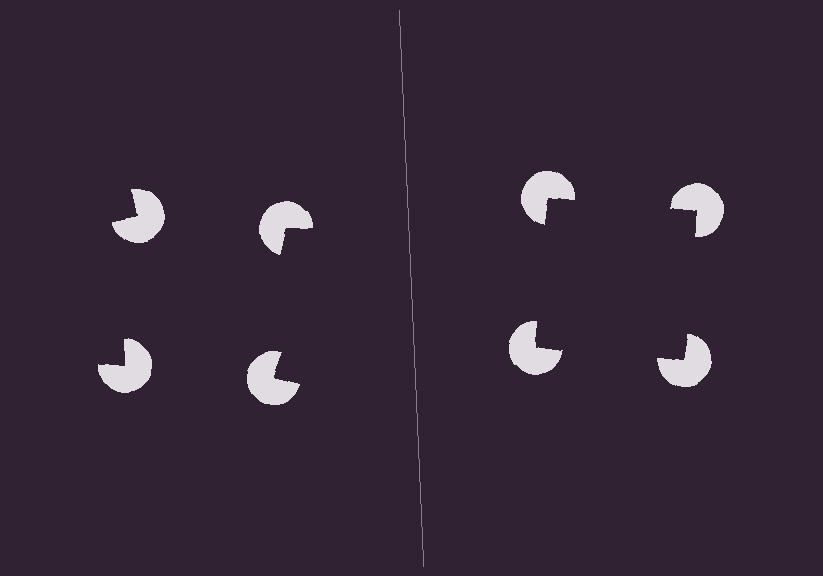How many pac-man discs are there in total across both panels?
8 — 4 on each side.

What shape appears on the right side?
An illusory square.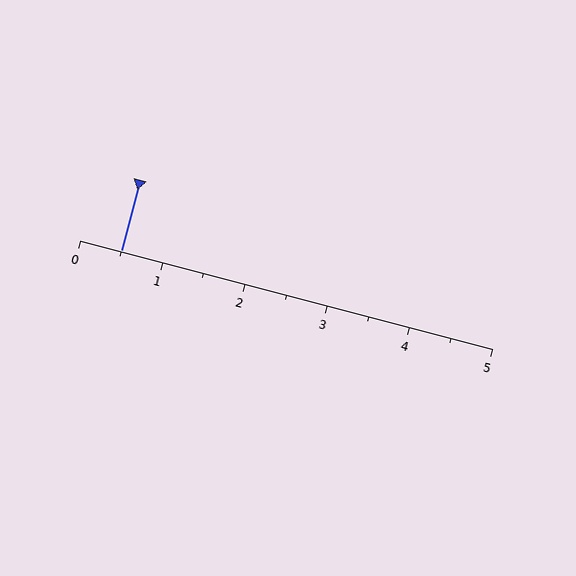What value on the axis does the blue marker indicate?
The marker indicates approximately 0.5.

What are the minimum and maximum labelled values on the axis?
The axis runs from 0 to 5.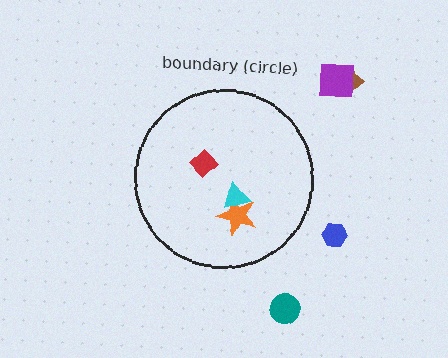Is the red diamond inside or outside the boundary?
Inside.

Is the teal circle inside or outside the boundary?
Outside.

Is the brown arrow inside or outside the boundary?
Outside.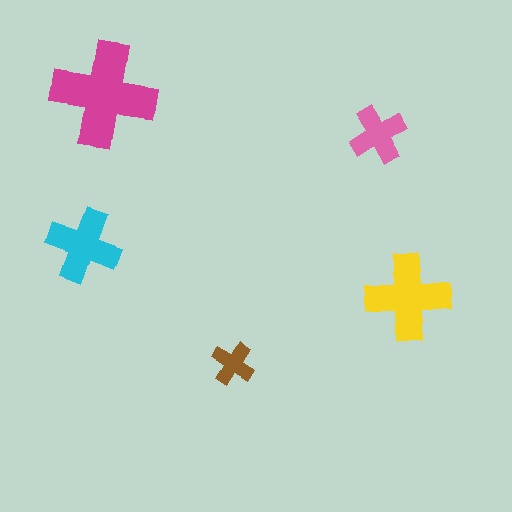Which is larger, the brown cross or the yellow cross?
The yellow one.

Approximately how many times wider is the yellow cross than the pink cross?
About 1.5 times wider.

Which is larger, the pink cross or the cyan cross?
The cyan one.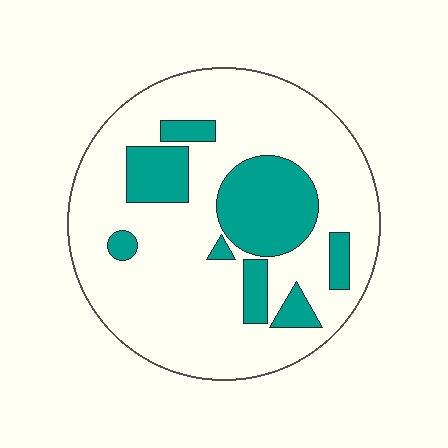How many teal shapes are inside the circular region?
8.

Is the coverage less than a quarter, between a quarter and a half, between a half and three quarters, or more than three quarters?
Less than a quarter.